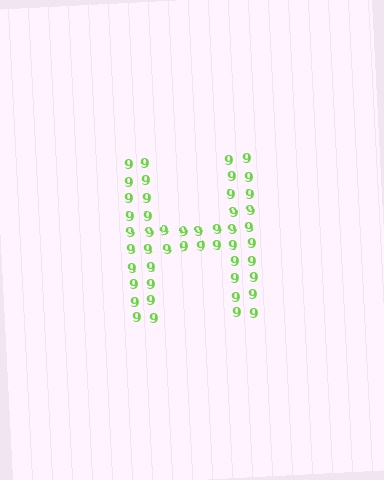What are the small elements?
The small elements are digit 9's.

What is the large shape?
The large shape is the letter H.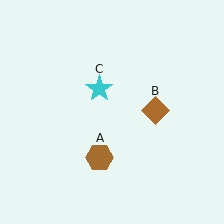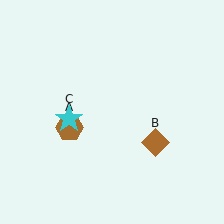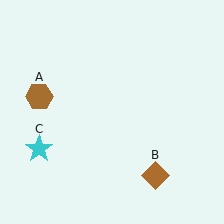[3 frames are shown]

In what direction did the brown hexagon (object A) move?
The brown hexagon (object A) moved up and to the left.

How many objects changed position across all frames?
3 objects changed position: brown hexagon (object A), brown diamond (object B), cyan star (object C).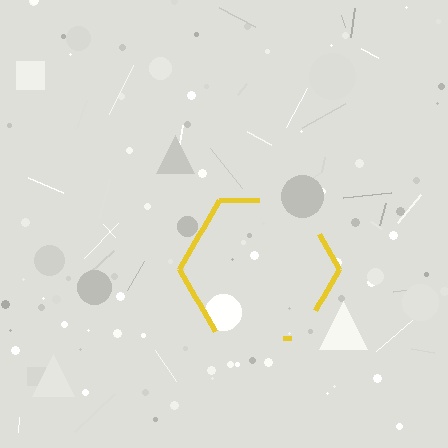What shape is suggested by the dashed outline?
The dashed outline suggests a hexagon.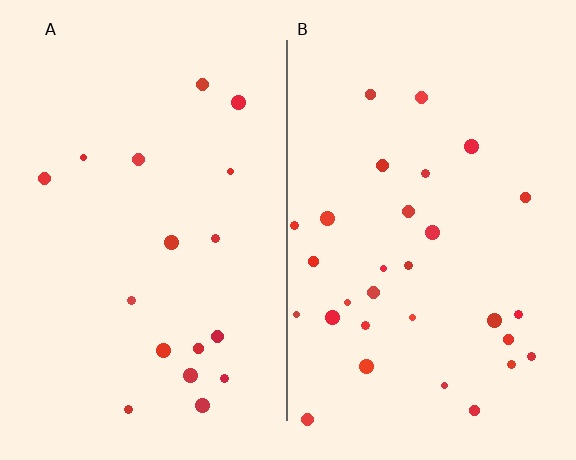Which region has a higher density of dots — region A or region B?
B (the right).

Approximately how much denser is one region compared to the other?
Approximately 1.7× — region B over region A.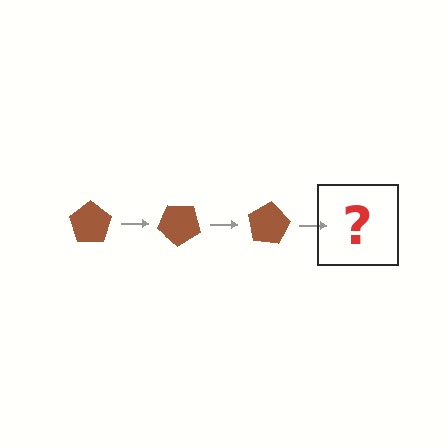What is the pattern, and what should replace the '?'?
The pattern is that the pentagon rotates 40 degrees each step. The '?' should be a brown pentagon rotated 120 degrees.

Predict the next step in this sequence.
The next step is a brown pentagon rotated 120 degrees.